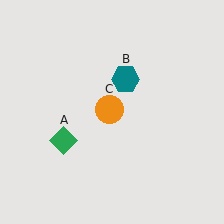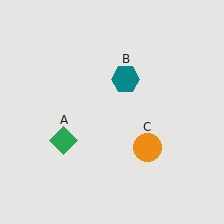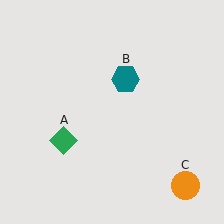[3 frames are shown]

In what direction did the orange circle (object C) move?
The orange circle (object C) moved down and to the right.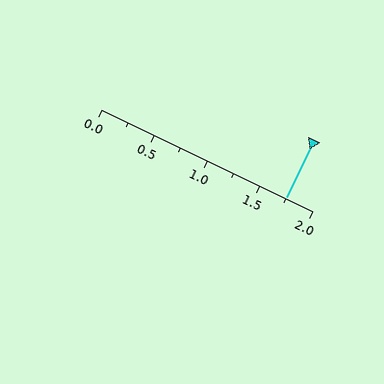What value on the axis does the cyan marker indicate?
The marker indicates approximately 1.75.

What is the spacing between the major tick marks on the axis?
The major ticks are spaced 0.5 apart.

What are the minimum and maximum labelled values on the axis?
The axis runs from 0.0 to 2.0.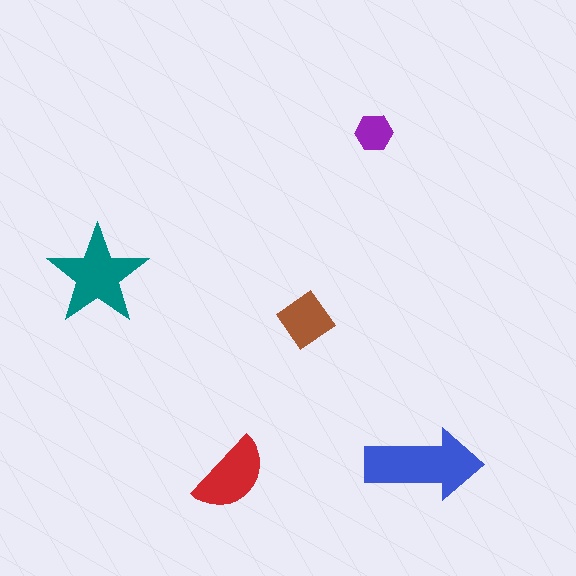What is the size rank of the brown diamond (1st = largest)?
4th.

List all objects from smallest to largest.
The purple hexagon, the brown diamond, the red semicircle, the teal star, the blue arrow.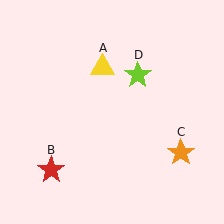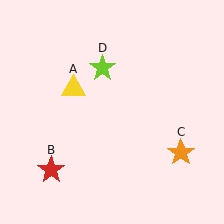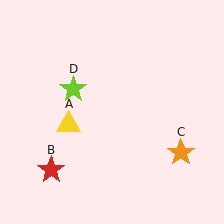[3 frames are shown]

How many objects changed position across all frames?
2 objects changed position: yellow triangle (object A), lime star (object D).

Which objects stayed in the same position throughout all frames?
Red star (object B) and orange star (object C) remained stationary.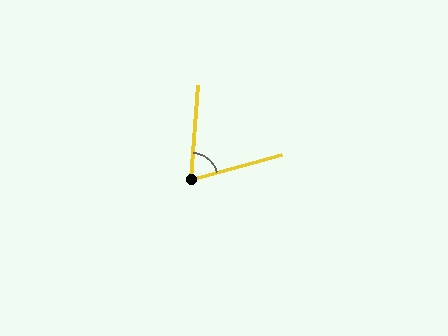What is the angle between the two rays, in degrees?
Approximately 71 degrees.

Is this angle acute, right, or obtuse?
It is acute.